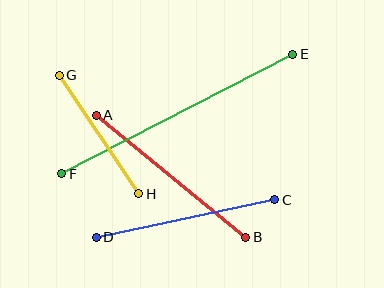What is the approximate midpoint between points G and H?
The midpoint is at approximately (99, 134) pixels.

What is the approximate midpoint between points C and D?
The midpoint is at approximately (185, 219) pixels.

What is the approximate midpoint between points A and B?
The midpoint is at approximately (171, 176) pixels.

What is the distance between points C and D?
The distance is approximately 183 pixels.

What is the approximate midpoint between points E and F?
The midpoint is at approximately (177, 114) pixels.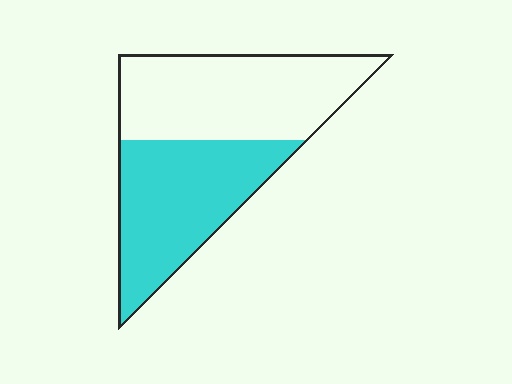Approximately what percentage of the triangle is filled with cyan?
Approximately 45%.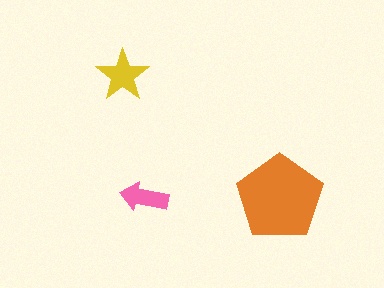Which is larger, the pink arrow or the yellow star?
The yellow star.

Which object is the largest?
The orange pentagon.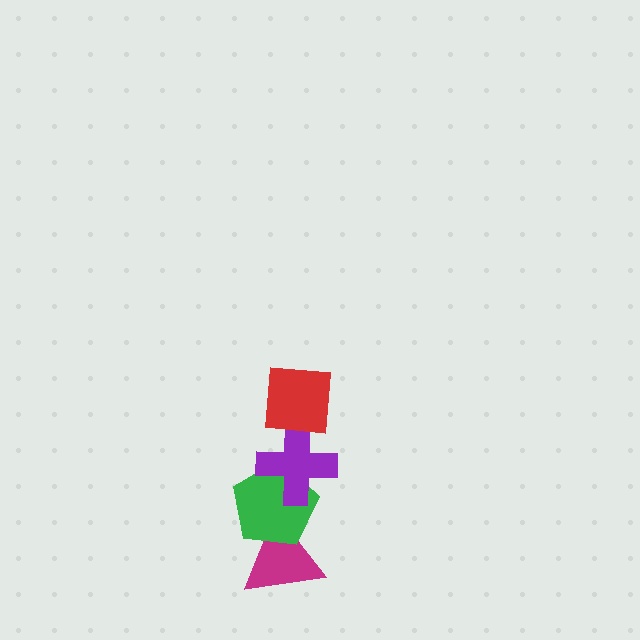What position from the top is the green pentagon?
The green pentagon is 3rd from the top.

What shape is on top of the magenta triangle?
The green pentagon is on top of the magenta triangle.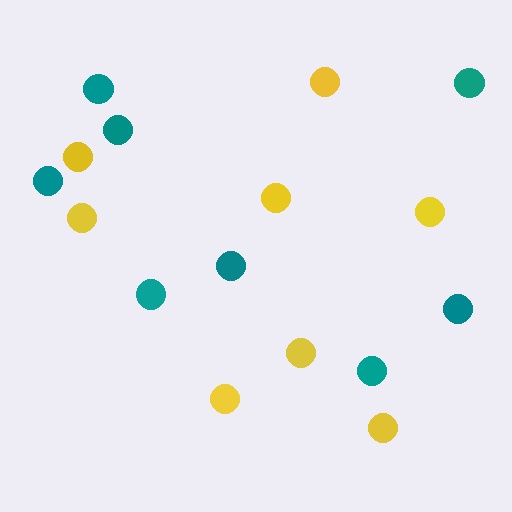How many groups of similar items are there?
There are 2 groups: one group of yellow circles (8) and one group of teal circles (8).